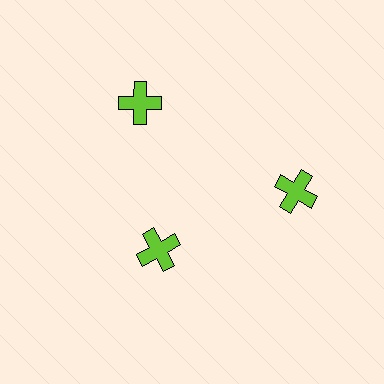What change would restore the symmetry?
The symmetry would be restored by moving it outward, back onto the ring so that all 3 crosses sit at equal angles and equal distance from the center.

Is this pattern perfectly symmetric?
No. The 3 lime crosses are arranged in a ring, but one element near the 7 o'clock position is pulled inward toward the center, breaking the 3-fold rotational symmetry.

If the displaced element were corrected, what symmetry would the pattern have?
It would have 3-fold rotational symmetry — the pattern would map onto itself every 120 degrees.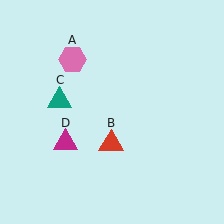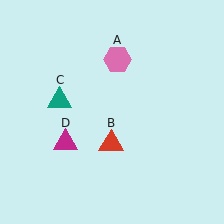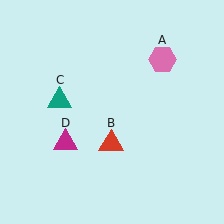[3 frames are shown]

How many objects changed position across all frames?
1 object changed position: pink hexagon (object A).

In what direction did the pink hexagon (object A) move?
The pink hexagon (object A) moved right.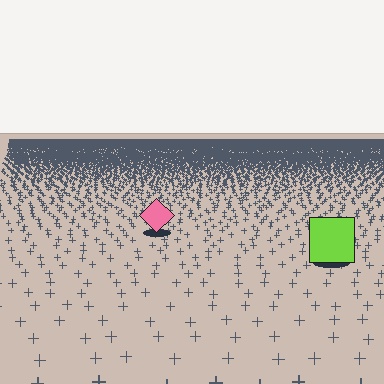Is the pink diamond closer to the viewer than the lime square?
No. The lime square is closer — you can tell from the texture gradient: the ground texture is coarser near it.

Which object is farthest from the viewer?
The pink diamond is farthest from the viewer. It appears smaller and the ground texture around it is denser.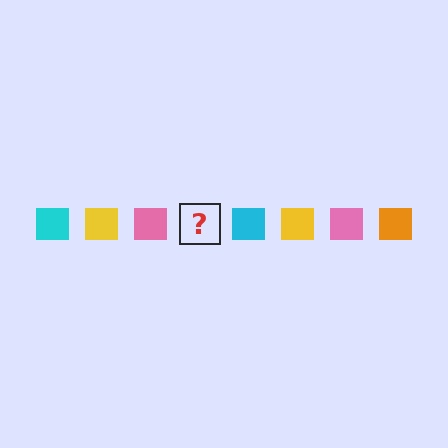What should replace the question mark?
The question mark should be replaced with an orange square.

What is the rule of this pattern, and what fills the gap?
The rule is that the pattern cycles through cyan, yellow, pink, orange squares. The gap should be filled with an orange square.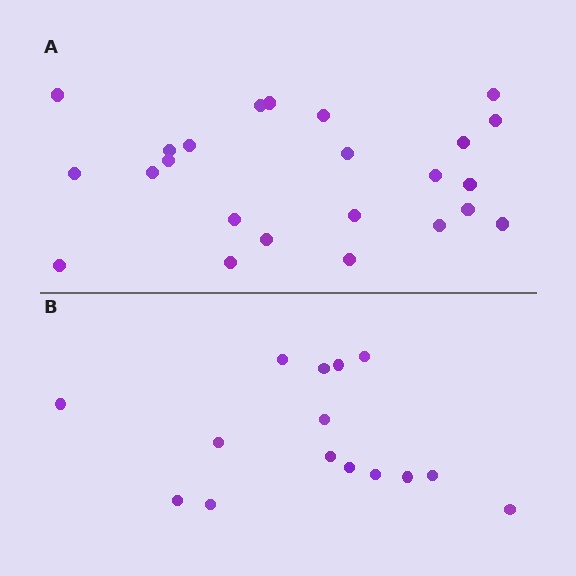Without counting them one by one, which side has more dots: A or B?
Region A (the top region) has more dots.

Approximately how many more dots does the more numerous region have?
Region A has roughly 8 or so more dots than region B.